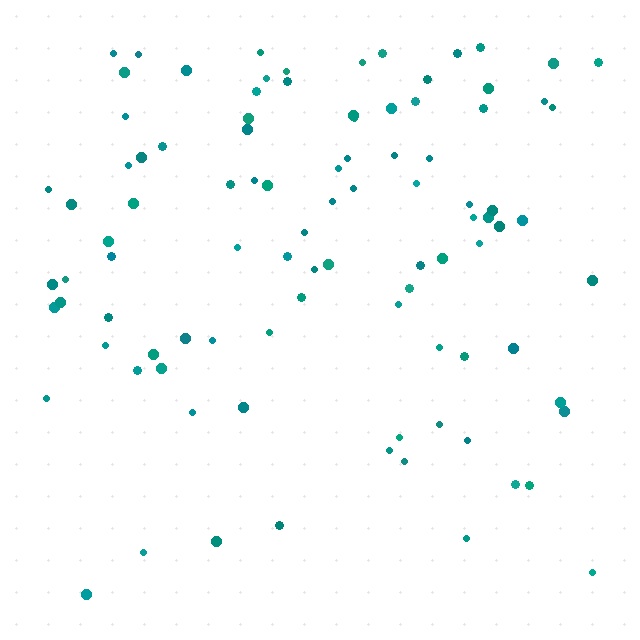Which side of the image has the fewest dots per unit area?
The bottom.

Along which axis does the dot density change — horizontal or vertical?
Vertical.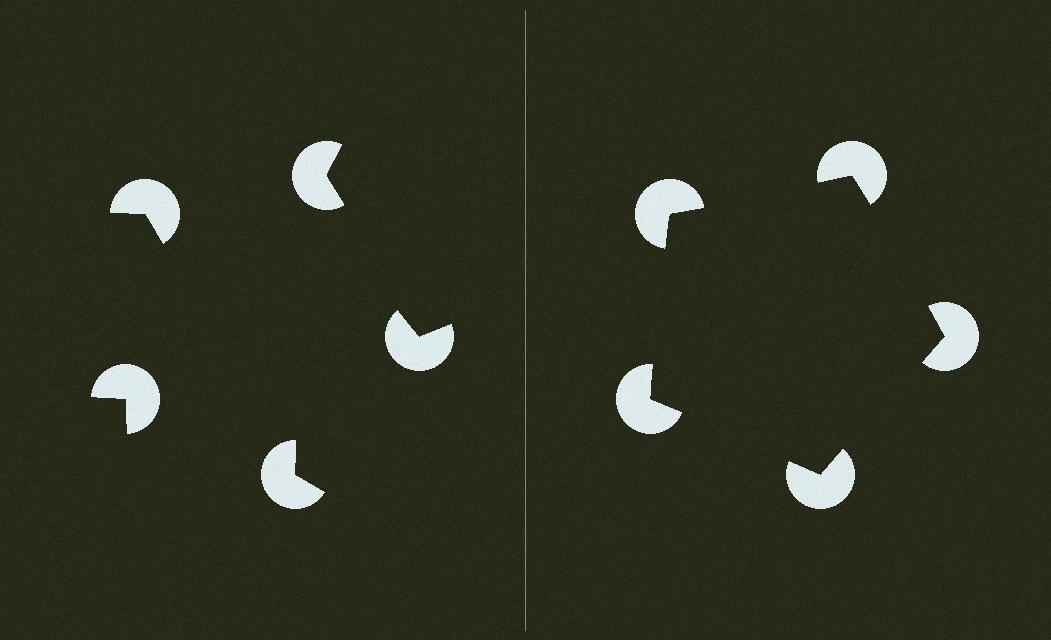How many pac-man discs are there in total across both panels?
10 — 5 on each side.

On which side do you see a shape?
An illusory pentagon appears on the right side. On the left side the wedge cuts are rotated, so no coherent shape forms.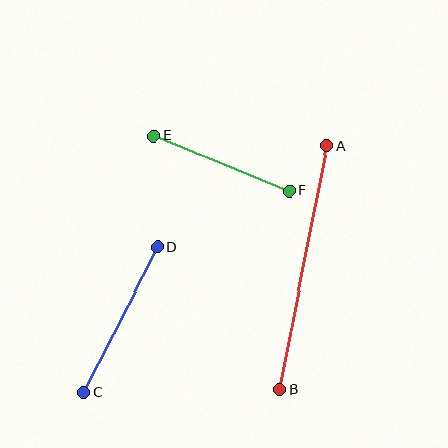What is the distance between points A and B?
The distance is approximately 248 pixels.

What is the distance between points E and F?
The distance is approximately 146 pixels.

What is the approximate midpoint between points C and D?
The midpoint is at approximately (121, 320) pixels.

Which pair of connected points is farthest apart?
Points A and B are farthest apart.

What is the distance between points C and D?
The distance is approximately 162 pixels.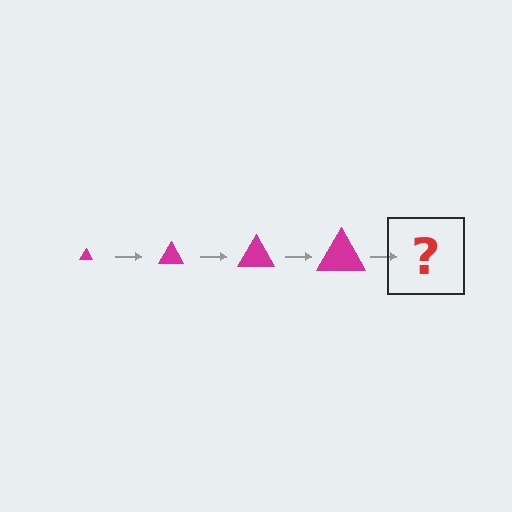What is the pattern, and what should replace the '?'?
The pattern is that the triangle gets progressively larger each step. The '?' should be a magenta triangle, larger than the previous one.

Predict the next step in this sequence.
The next step is a magenta triangle, larger than the previous one.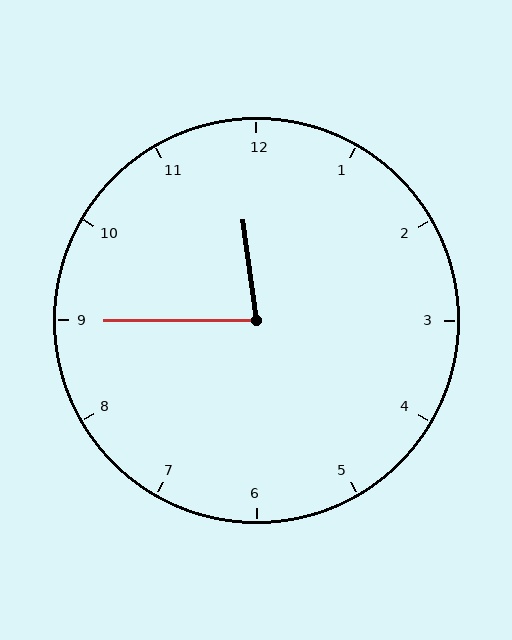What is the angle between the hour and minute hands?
Approximately 82 degrees.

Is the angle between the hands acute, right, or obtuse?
It is acute.